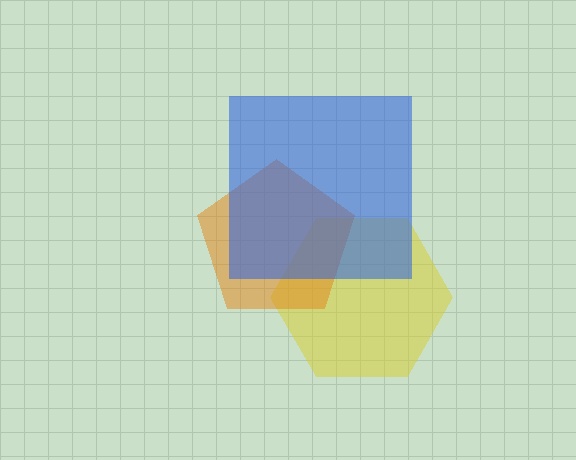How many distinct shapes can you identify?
There are 3 distinct shapes: a yellow hexagon, an orange pentagon, a blue square.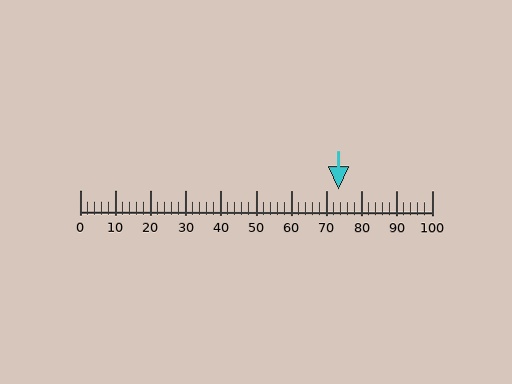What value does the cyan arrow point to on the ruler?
The cyan arrow points to approximately 73.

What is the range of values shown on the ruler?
The ruler shows values from 0 to 100.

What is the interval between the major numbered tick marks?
The major tick marks are spaced 10 units apart.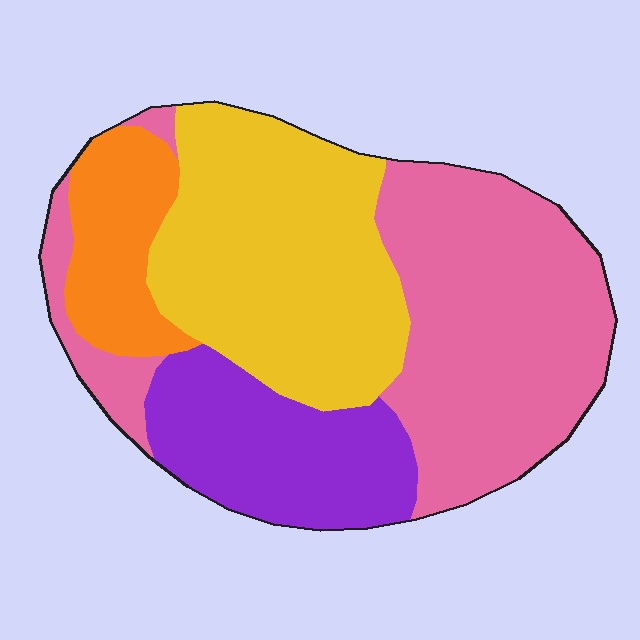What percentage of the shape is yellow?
Yellow takes up between a sixth and a third of the shape.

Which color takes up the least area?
Orange, at roughly 10%.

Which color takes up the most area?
Pink, at roughly 40%.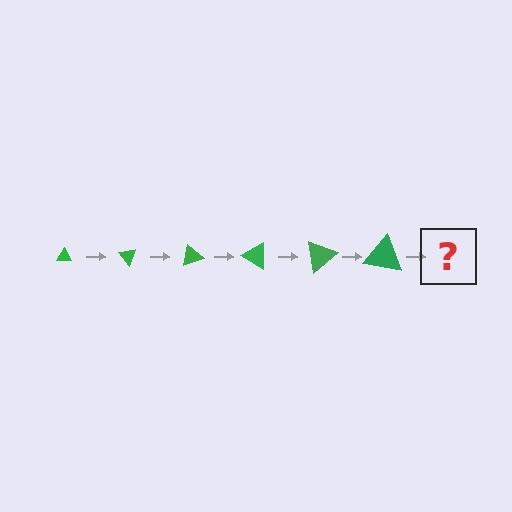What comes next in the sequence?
The next element should be a triangle, larger than the previous one and rotated 300 degrees from the start.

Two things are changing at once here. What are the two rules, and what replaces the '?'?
The two rules are that the triangle grows larger each step and it rotates 50 degrees each step. The '?' should be a triangle, larger than the previous one and rotated 300 degrees from the start.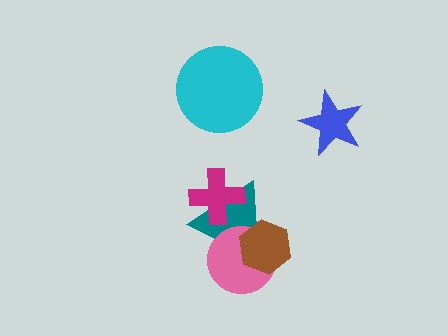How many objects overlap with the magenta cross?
1 object overlaps with the magenta cross.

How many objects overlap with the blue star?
0 objects overlap with the blue star.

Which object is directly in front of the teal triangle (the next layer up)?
The pink circle is directly in front of the teal triangle.